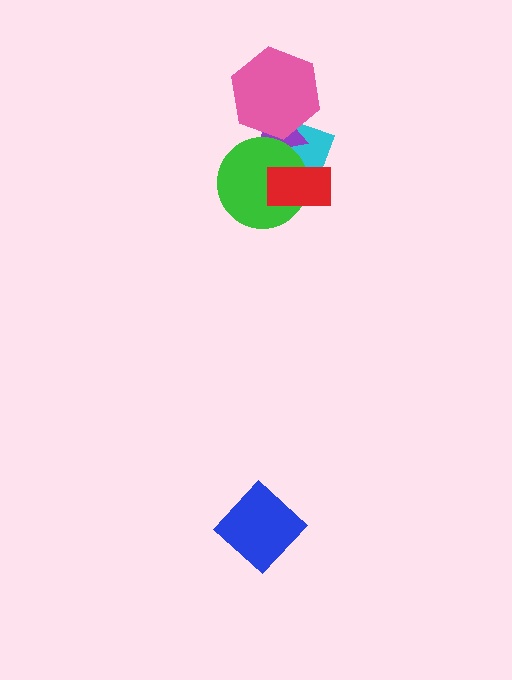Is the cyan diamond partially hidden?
Yes, it is partially covered by another shape.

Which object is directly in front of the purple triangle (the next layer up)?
The pink hexagon is directly in front of the purple triangle.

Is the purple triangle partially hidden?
Yes, it is partially covered by another shape.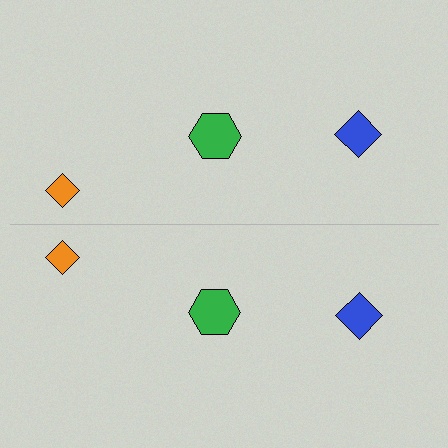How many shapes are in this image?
There are 6 shapes in this image.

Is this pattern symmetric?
Yes, this pattern has bilateral (reflection) symmetry.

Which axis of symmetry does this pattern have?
The pattern has a horizontal axis of symmetry running through the center of the image.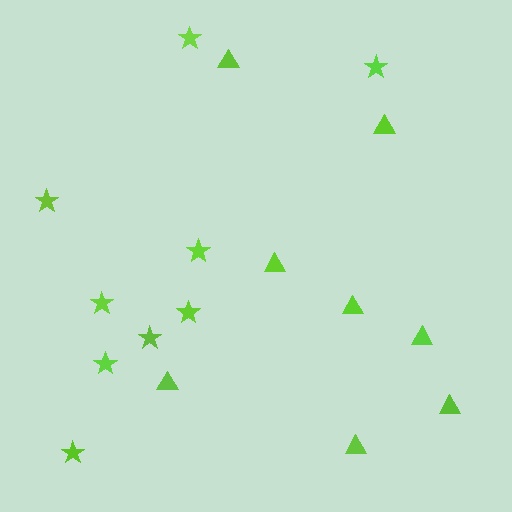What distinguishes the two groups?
There are 2 groups: one group of stars (9) and one group of triangles (8).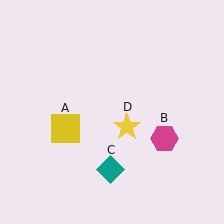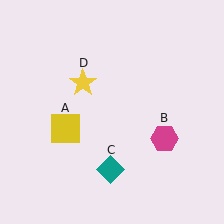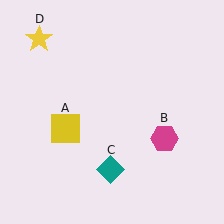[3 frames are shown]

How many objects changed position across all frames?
1 object changed position: yellow star (object D).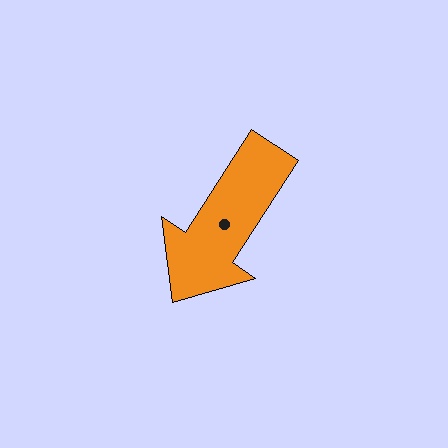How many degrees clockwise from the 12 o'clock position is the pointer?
Approximately 213 degrees.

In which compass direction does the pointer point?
Southwest.